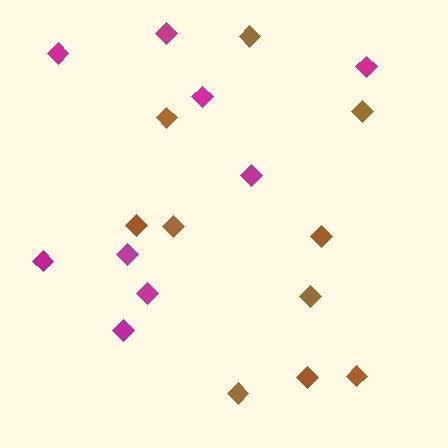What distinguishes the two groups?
There are 2 groups: one group of brown diamonds (10) and one group of magenta diamonds (9).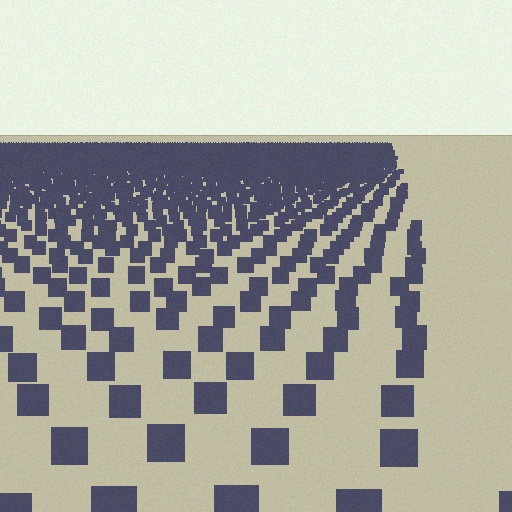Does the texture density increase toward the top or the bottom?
Density increases toward the top.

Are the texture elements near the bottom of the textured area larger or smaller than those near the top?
Larger. Near the bottom, elements are closer to the viewer and appear at a bigger on-screen size.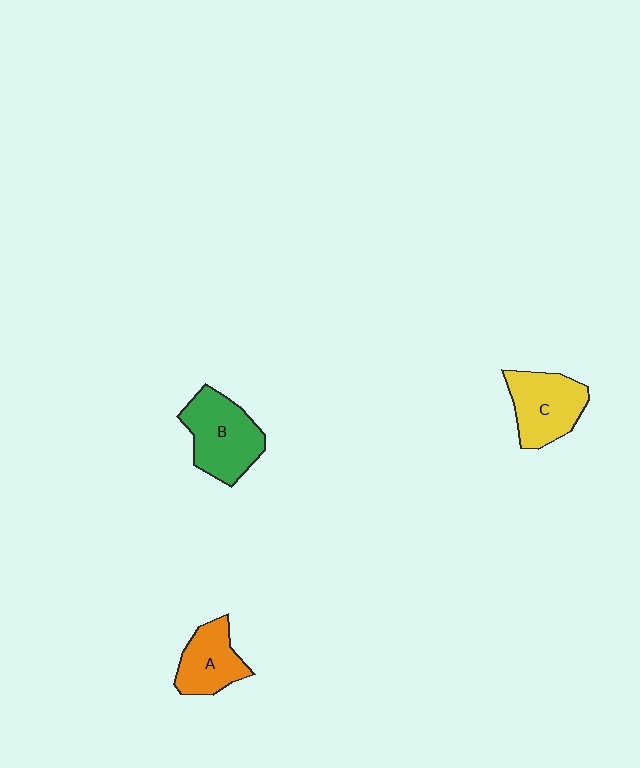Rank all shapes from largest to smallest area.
From largest to smallest: B (green), C (yellow), A (orange).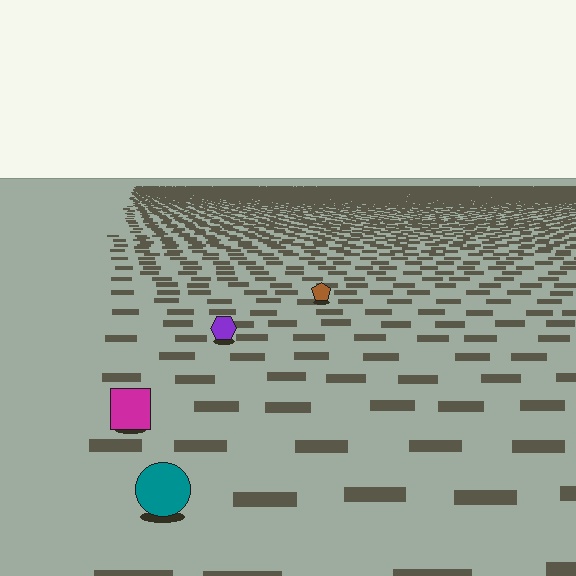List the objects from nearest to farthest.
From nearest to farthest: the teal circle, the magenta square, the purple hexagon, the brown pentagon.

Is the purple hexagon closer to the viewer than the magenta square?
No. The magenta square is closer — you can tell from the texture gradient: the ground texture is coarser near it.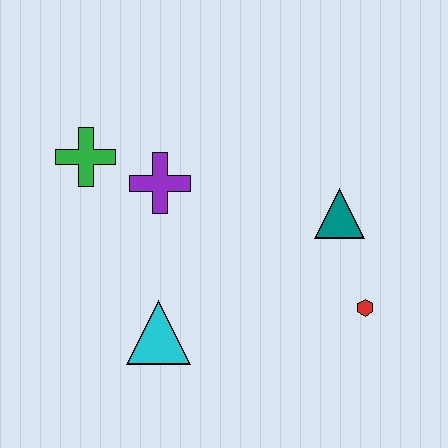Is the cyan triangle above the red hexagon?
No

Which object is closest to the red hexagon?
The teal triangle is closest to the red hexagon.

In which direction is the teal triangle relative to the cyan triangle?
The teal triangle is to the right of the cyan triangle.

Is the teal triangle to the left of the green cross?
No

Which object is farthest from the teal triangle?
The green cross is farthest from the teal triangle.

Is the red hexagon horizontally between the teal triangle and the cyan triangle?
No